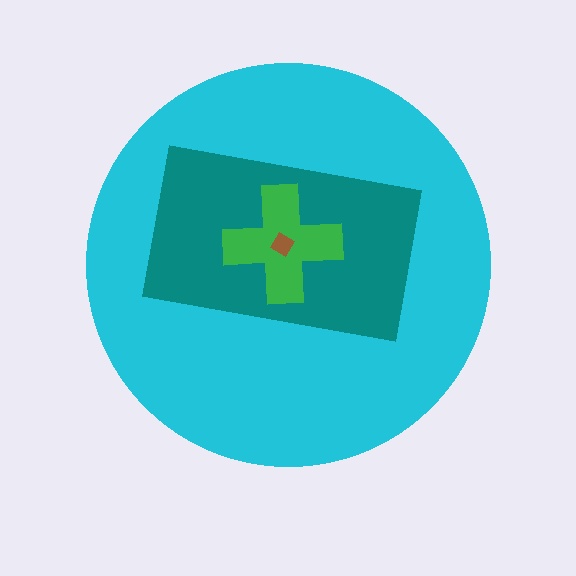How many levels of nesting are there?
4.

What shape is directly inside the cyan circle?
The teal rectangle.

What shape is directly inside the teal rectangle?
The green cross.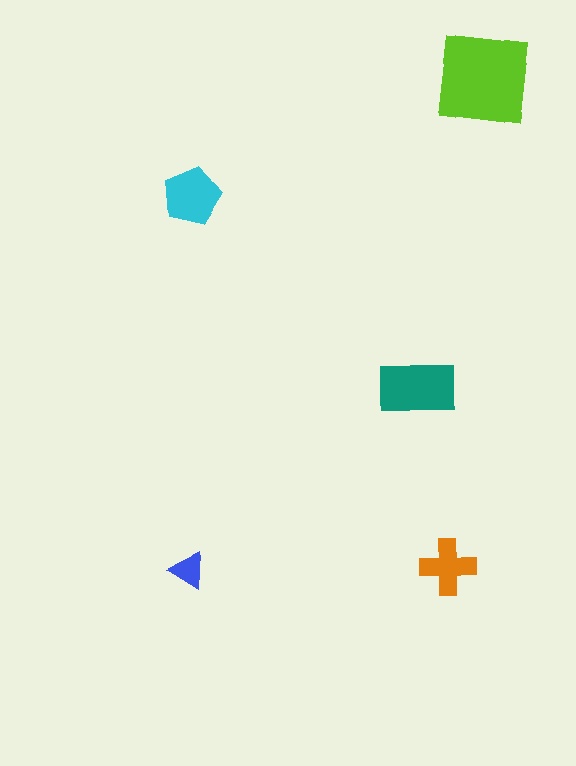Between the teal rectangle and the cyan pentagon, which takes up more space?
The teal rectangle.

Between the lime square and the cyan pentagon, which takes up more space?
The lime square.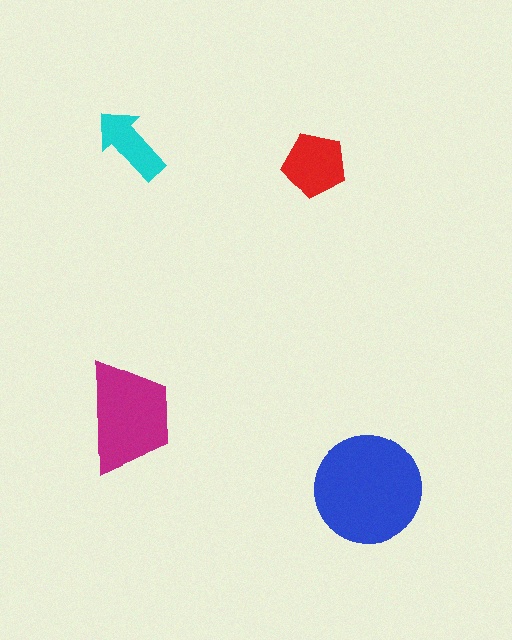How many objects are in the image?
There are 4 objects in the image.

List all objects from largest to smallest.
The blue circle, the magenta trapezoid, the red pentagon, the cyan arrow.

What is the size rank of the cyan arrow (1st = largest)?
4th.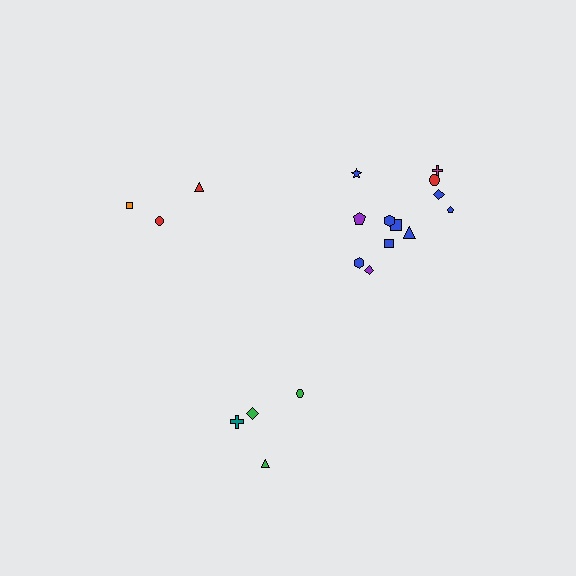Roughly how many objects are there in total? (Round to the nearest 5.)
Roughly 20 objects in total.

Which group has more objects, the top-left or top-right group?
The top-right group.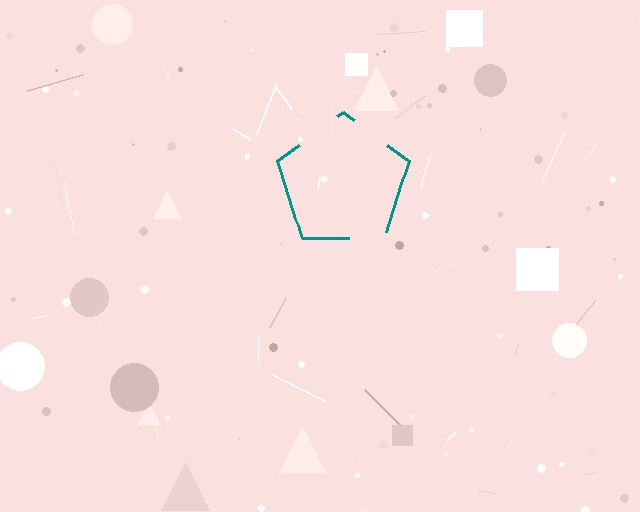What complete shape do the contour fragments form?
The contour fragments form a pentagon.